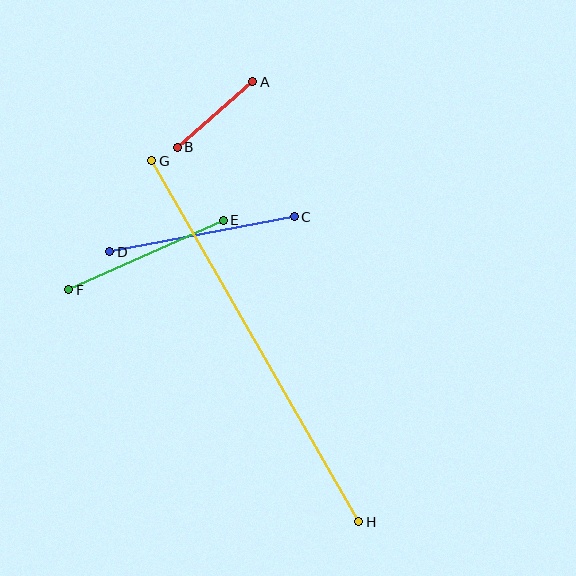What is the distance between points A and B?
The distance is approximately 100 pixels.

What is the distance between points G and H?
The distance is approximately 416 pixels.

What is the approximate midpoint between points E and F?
The midpoint is at approximately (146, 255) pixels.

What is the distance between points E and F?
The distance is approximately 169 pixels.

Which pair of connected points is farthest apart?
Points G and H are farthest apart.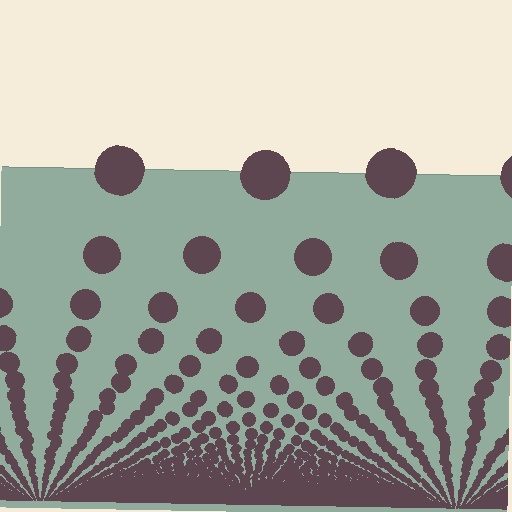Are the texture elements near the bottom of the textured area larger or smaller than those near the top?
Smaller. The gradient is inverted — elements near the bottom are smaller and denser.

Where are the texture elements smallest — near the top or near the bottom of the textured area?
Near the bottom.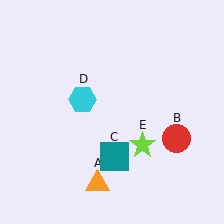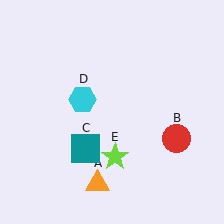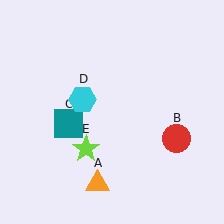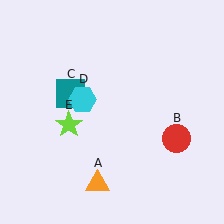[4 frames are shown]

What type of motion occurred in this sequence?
The teal square (object C), lime star (object E) rotated clockwise around the center of the scene.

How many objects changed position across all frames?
2 objects changed position: teal square (object C), lime star (object E).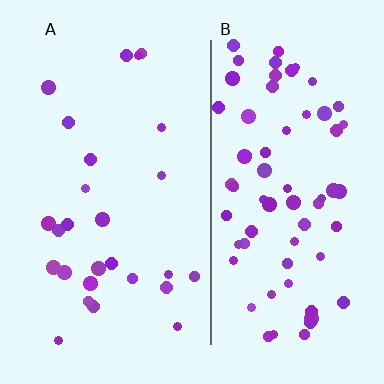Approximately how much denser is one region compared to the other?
Approximately 2.6× — region B over region A.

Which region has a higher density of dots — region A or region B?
B (the right).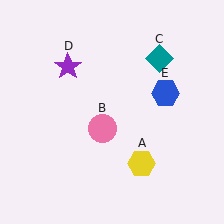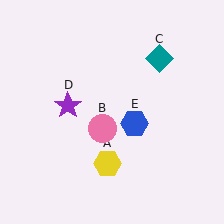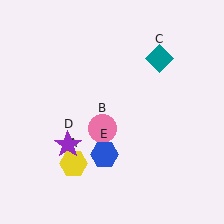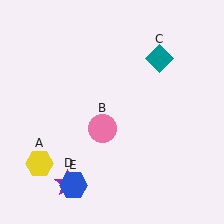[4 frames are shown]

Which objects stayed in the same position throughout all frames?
Pink circle (object B) and teal diamond (object C) remained stationary.